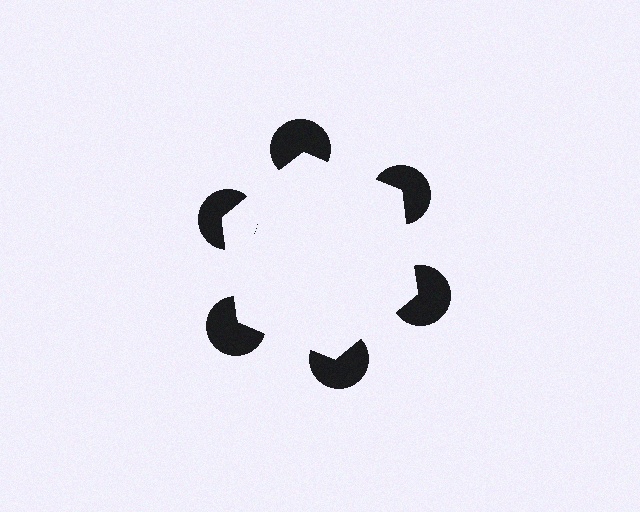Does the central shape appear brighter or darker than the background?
It typically appears slightly brighter than the background, even though no actual brightness change is drawn.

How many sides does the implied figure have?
6 sides.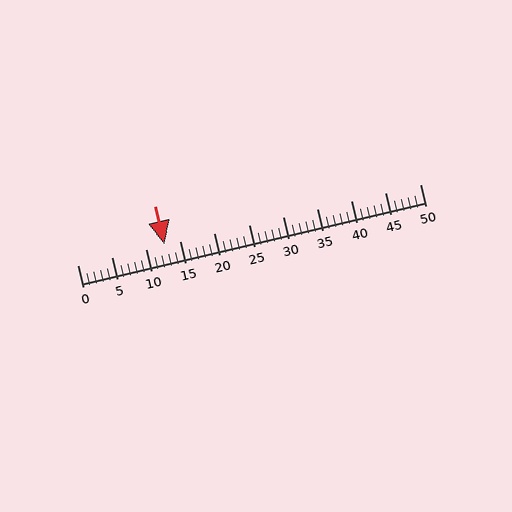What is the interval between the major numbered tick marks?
The major tick marks are spaced 5 units apart.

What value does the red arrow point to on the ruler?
The red arrow points to approximately 13.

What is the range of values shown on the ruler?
The ruler shows values from 0 to 50.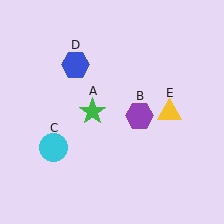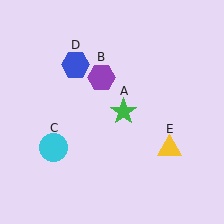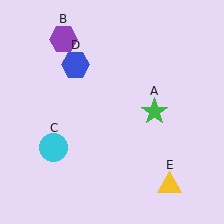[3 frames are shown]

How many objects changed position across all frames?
3 objects changed position: green star (object A), purple hexagon (object B), yellow triangle (object E).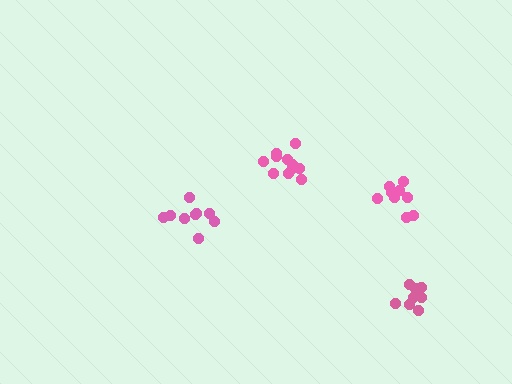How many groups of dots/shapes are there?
There are 4 groups.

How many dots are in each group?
Group 1: 11 dots, Group 2: 9 dots, Group 3: 9 dots, Group 4: 8 dots (37 total).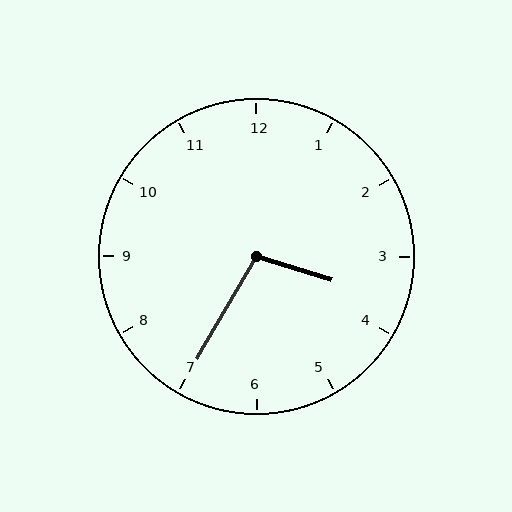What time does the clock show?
3:35.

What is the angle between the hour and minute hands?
Approximately 102 degrees.